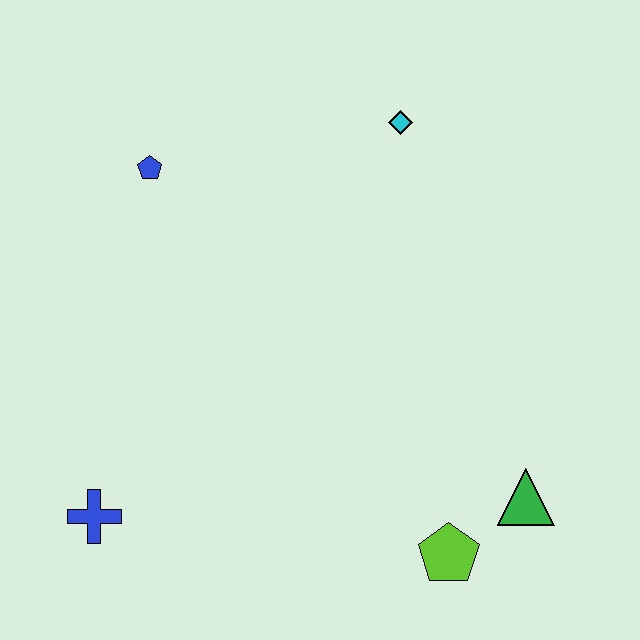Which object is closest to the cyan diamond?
The blue pentagon is closest to the cyan diamond.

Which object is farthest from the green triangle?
The blue pentagon is farthest from the green triangle.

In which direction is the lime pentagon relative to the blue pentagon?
The lime pentagon is below the blue pentagon.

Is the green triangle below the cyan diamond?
Yes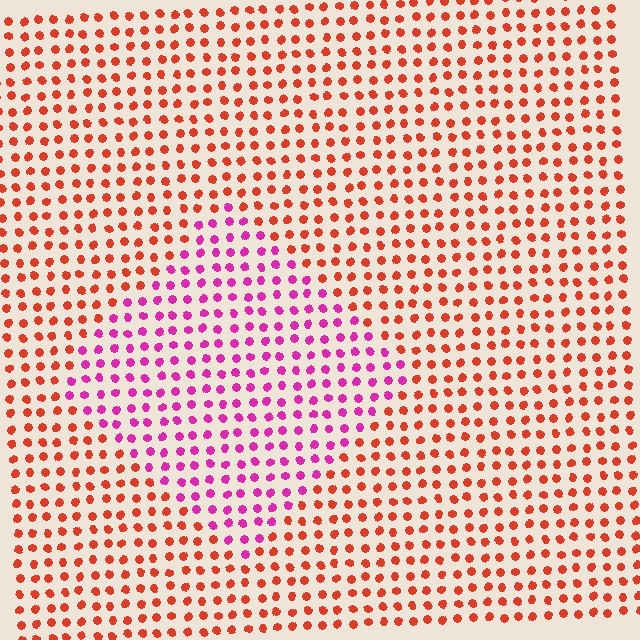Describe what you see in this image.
The image is filled with small red elements in a uniform arrangement. A diamond-shaped region is visible where the elements are tinted to a slightly different hue, forming a subtle color boundary.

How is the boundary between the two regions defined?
The boundary is defined purely by a slight shift in hue (about 52 degrees). Spacing, size, and orientation are identical on both sides.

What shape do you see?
I see a diamond.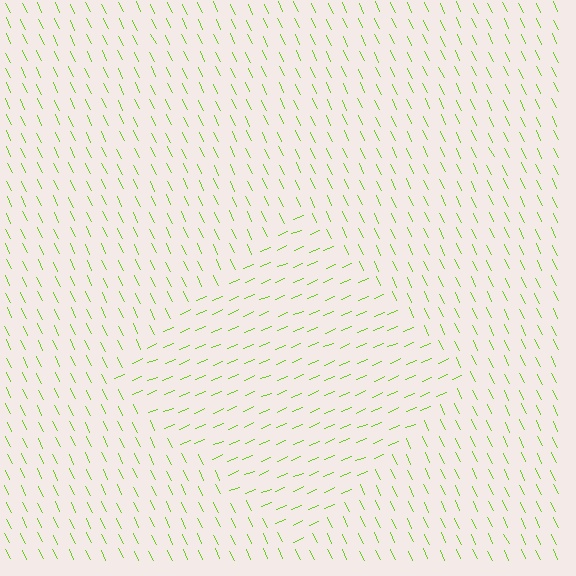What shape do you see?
I see a diamond.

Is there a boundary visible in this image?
Yes, there is a texture boundary formed by a change in line orientation.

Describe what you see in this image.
The image is filled with small lime line segments. A diamond region in the image has lines oriented differently from the surrounding lines, creating a visible texture boundary.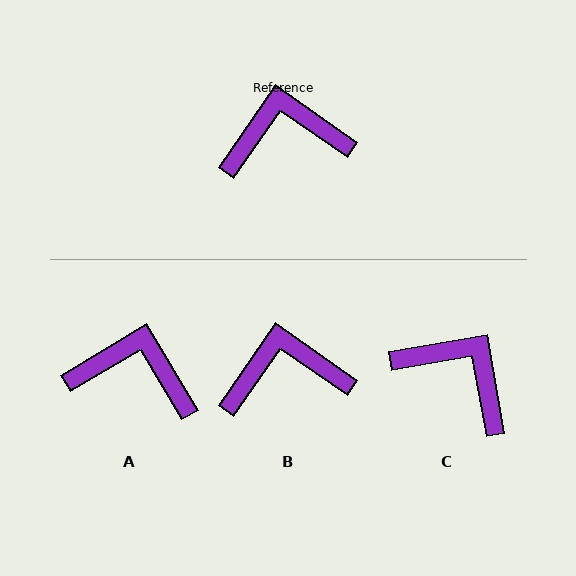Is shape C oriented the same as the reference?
No, it is off by about 45 degrees.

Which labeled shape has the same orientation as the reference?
B.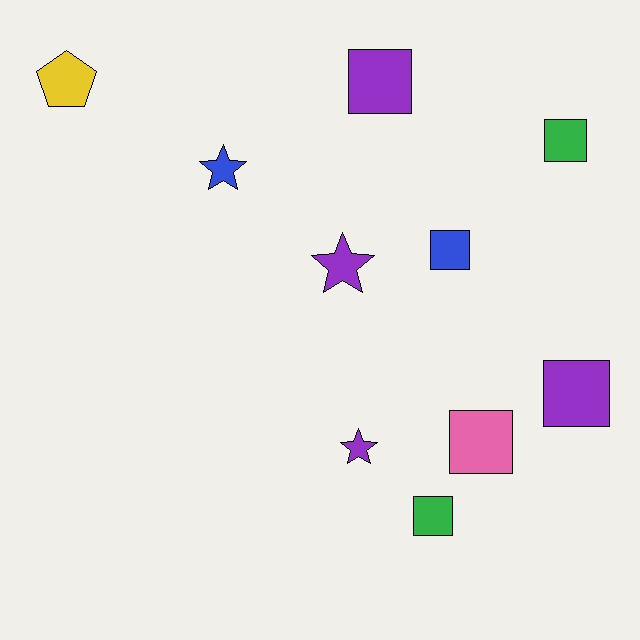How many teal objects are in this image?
There are no teal objects.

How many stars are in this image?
There are 3 stars.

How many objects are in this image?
There are 10 objects.